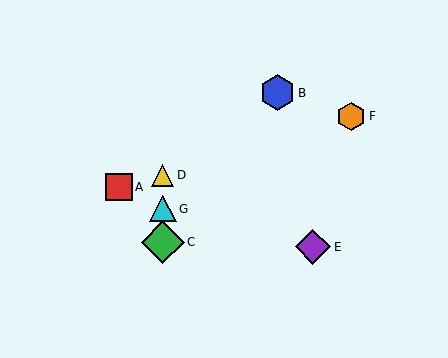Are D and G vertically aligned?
Yes, both are at x≈163.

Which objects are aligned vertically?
Objects C, D, G are aligned vertically.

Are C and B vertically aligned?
No, C is at x≈163 and B is at x≈278.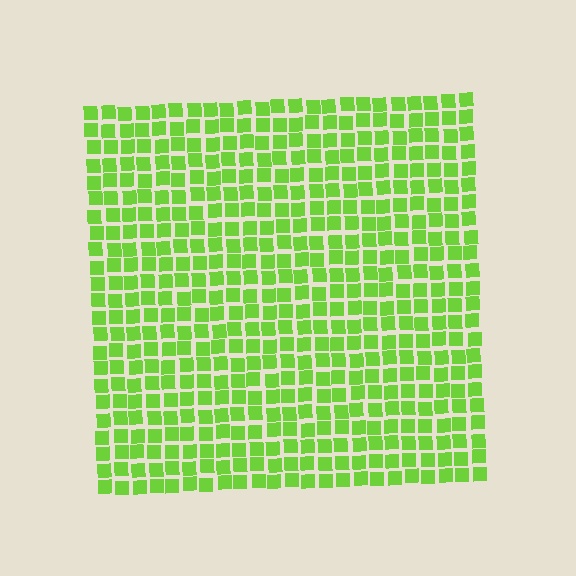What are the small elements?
The small elements are squares.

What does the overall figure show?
The overall figure shows a square.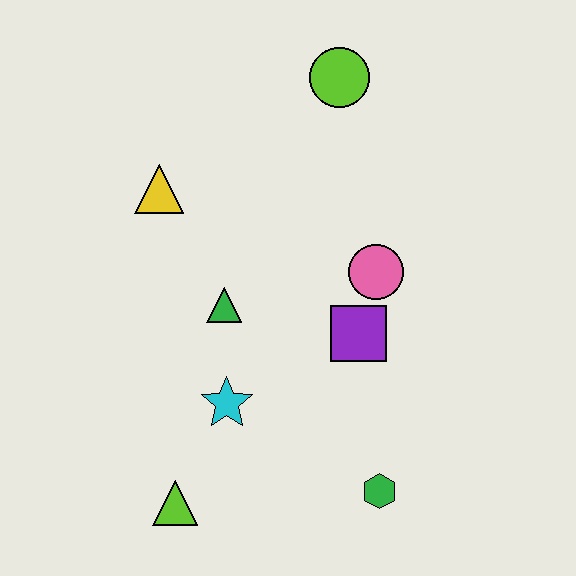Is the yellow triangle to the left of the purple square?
Yes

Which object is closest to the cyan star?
The green triangle is closest to the cyan star.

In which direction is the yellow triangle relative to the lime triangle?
The yellow triangle is above the lime triangle.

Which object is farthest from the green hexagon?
The lime circle is farthest from the green hexagon.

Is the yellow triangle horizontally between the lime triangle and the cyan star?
No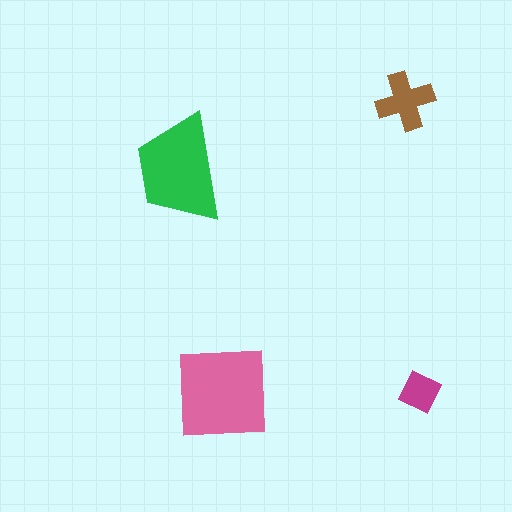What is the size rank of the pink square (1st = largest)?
1st.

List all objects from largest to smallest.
The pink square, the green trapezoid, the brown cross, the magenta diamond.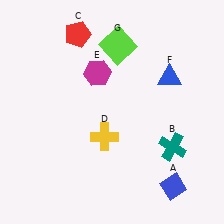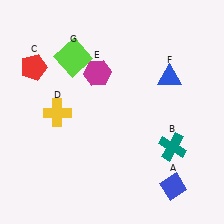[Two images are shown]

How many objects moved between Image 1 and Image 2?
3 objects moved between the two images.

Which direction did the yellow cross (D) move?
The yellow cross (D) moved left.